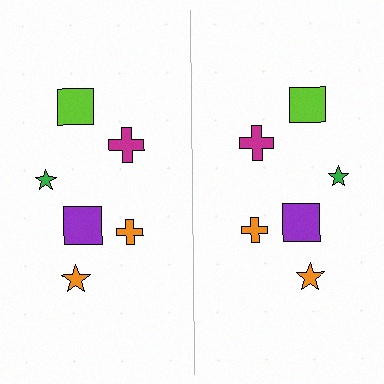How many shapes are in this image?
There are 12 shapes in this image.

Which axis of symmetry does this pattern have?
The pattern has a vertical axis of symmetry running through the center of the image.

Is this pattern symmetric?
Yes, this pattern has bilateral (reflection) symmetry.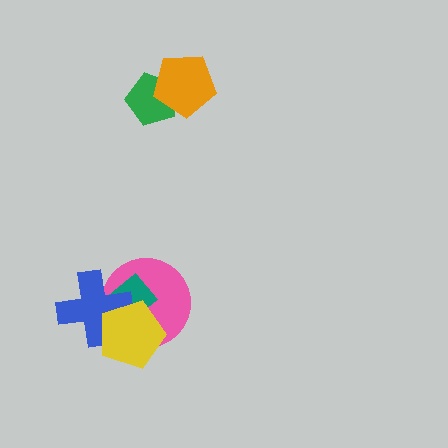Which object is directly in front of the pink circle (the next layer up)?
The teal rectangle is directly in front of the pink circle.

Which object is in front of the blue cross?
The yellow pentagon is in front of the blue cross.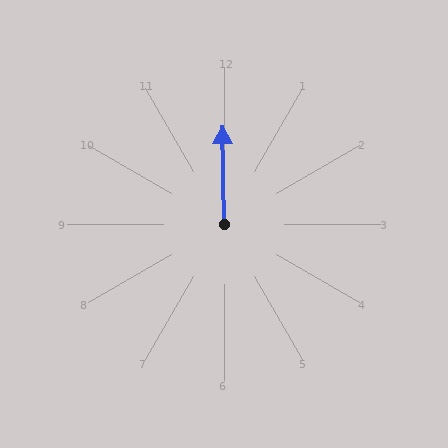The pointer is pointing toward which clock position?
Roughly 12 o'clock.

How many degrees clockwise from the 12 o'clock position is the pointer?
Approximately 359 degrees.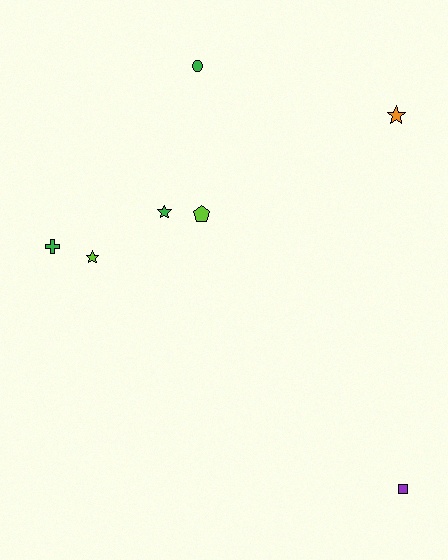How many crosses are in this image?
There is 1 cross.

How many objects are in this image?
There are 7 objects.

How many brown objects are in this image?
There are no brown objects.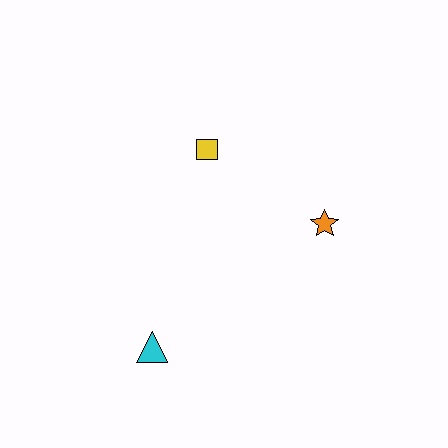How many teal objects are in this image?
There are no teal objects.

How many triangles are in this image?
There is 1 triangle.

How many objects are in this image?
There are 3 objects.